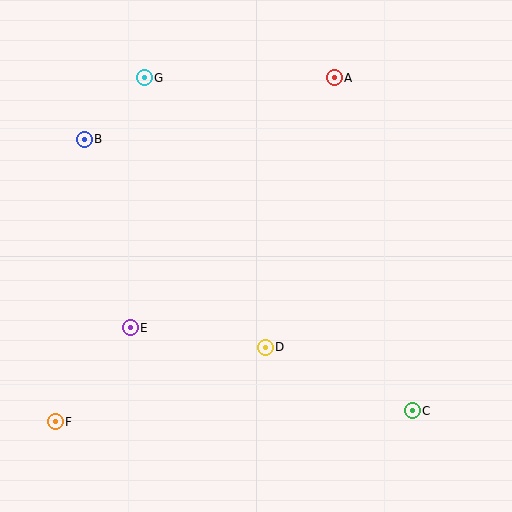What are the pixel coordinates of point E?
Point E is at (130, 328).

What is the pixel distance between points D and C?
The distance between D and C is 160 pixels.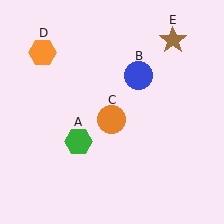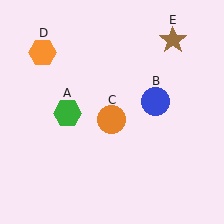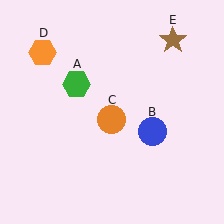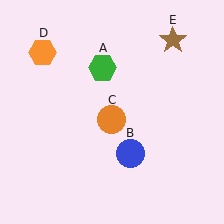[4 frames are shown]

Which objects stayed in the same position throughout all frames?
Orange circle (object C) and orange hexagon (object D) and brown star (object E) remained stationary.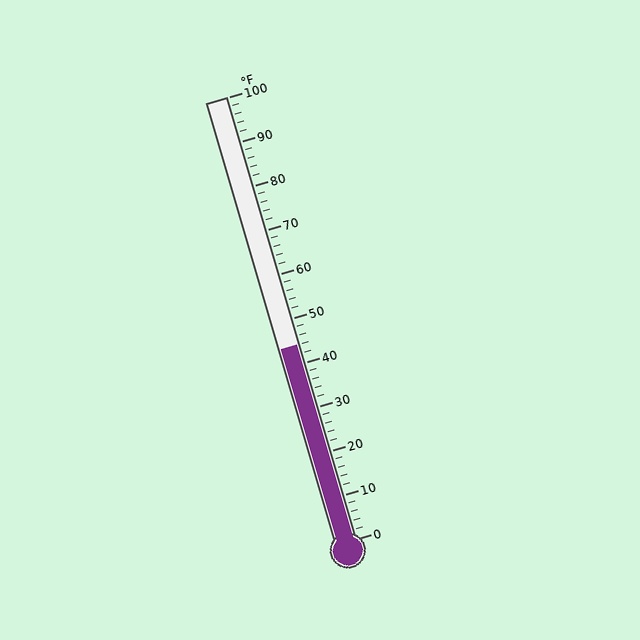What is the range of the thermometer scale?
The thermometer scale ranges from 0°F to 100°F.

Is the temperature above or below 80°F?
The temperature is below 80°F.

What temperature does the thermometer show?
The thermometer shows approximately 44°F.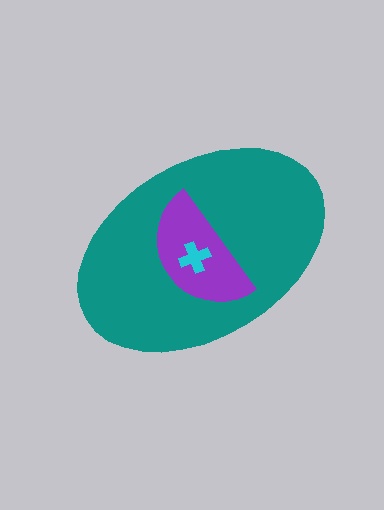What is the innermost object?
The cyan cross.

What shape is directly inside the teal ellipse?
The purple semicircle.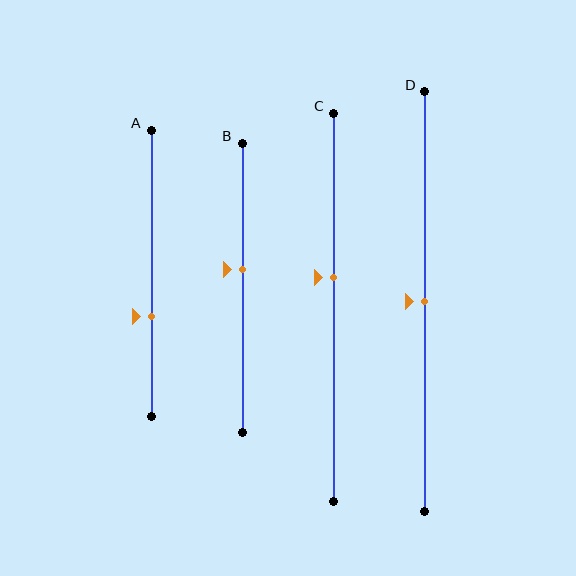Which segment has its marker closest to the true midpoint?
Segment D has its marker closest to the true midpoint.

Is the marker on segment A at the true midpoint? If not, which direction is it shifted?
No, the marker on segment A is shifted downward by about 15% of the segment length.